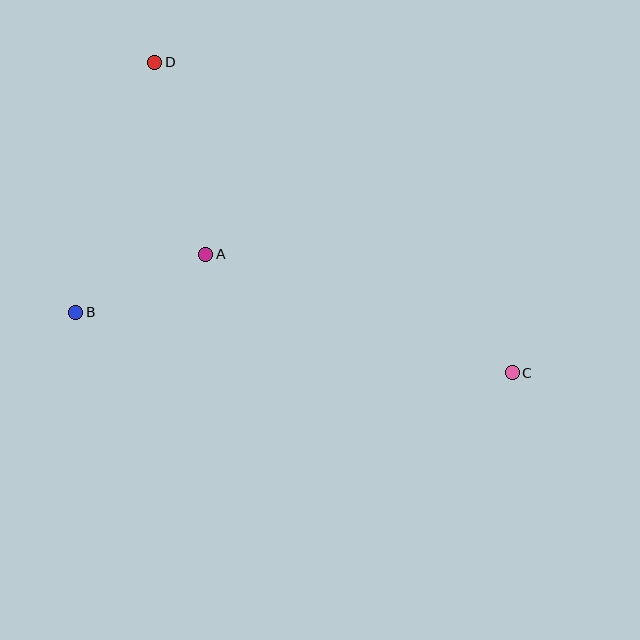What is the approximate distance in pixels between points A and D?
The distance between A and D is approximately 198 pixels.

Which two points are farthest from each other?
Points C and D are farthest from each other.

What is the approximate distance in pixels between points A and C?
The distance between A and C is approximately 329 pixels.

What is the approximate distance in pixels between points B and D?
The distance between B and D is approximately 262 pixels.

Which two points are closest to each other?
Points A and B are closest to each other.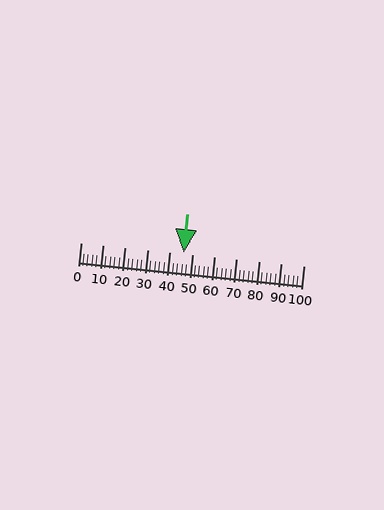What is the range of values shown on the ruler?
The ruler shows values from 0 to 100.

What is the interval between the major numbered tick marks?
The major tick marks are spaced 10 units apart.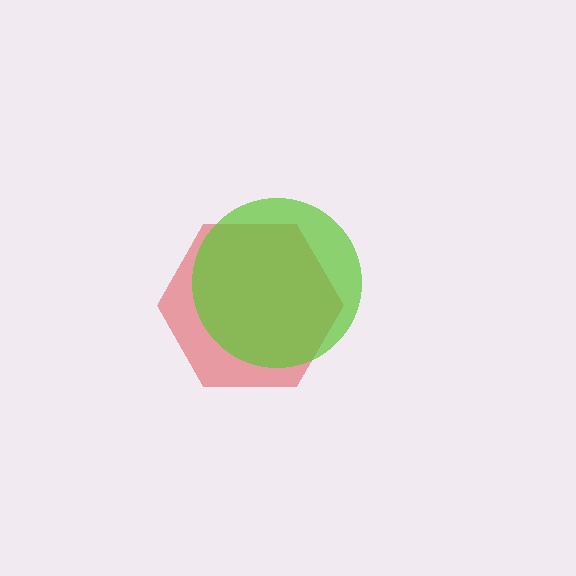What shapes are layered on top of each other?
The layered shapes are: a red hexagon, a lime circle.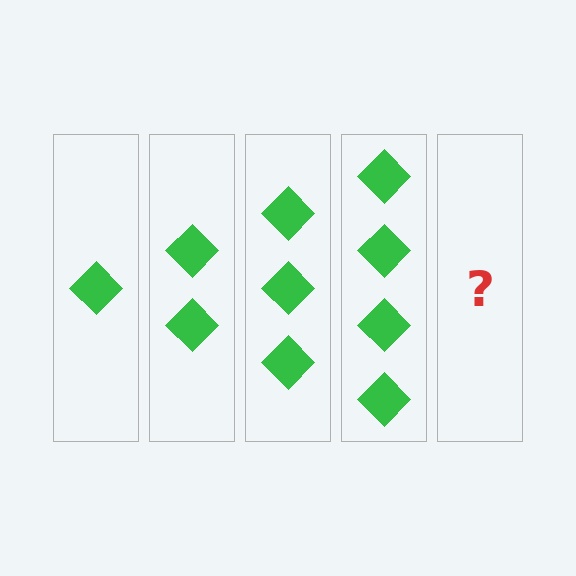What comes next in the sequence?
The next element should be 5 diamonds.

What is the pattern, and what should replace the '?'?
The pattern is that each step adds one more diamond. The '?' should be 5 diamonds.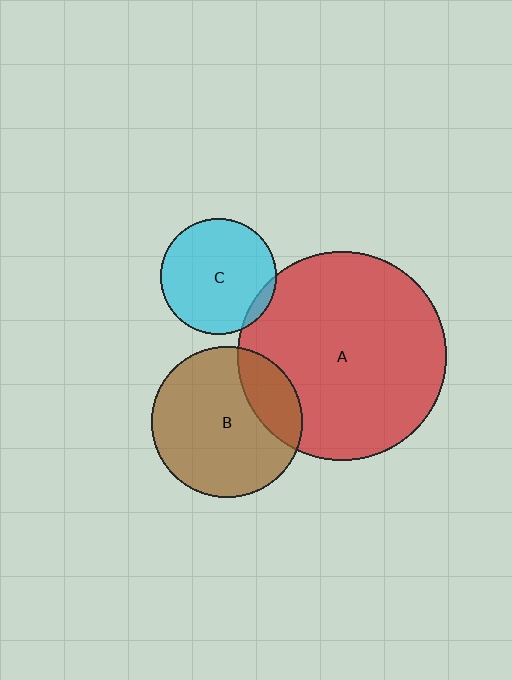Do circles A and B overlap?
Yes.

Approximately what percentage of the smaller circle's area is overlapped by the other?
Approximately 20%.